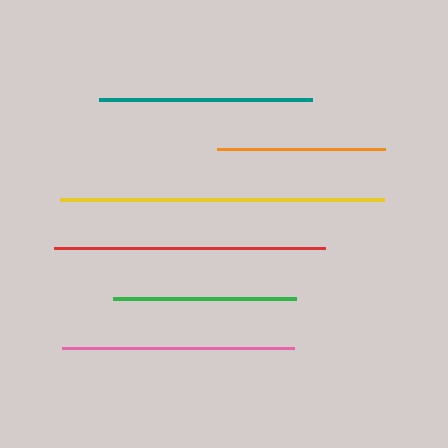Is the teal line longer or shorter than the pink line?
The pink line is longer than the teal line.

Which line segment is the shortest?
The orange line is the shortest at approximately 167 pixels.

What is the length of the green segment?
The green segment is approximately 183 pixels long.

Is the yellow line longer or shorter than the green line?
The yellow line is longer than the green line.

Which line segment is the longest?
The yellow line is the longest at approximately 324 pixels.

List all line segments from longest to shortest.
From longest to shortest: yellow, red, pink, teal, green, orange.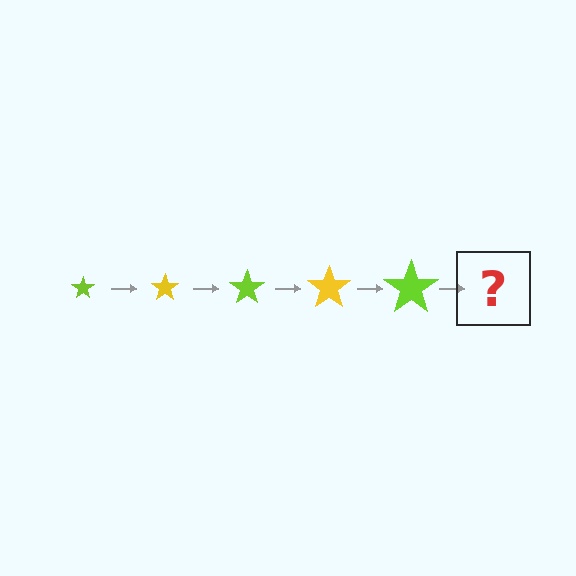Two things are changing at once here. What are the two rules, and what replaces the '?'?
The two rules are that the star grows larger each step and the color cycles through lime and yellow. The '?' should be a yellow star, larger than the previous one.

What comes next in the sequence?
The next element should be a yellow star, larger than the previous one.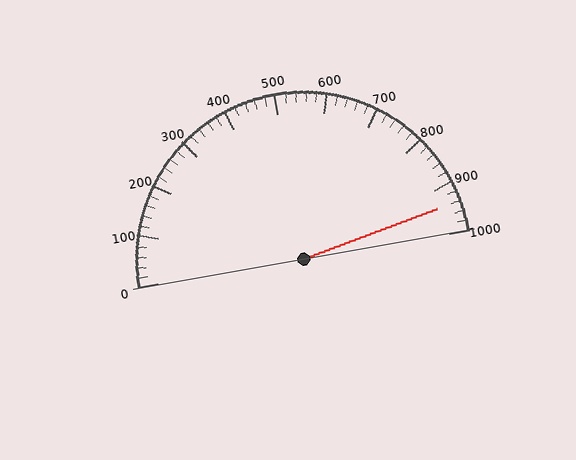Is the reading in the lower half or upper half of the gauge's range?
The reading is in the upper half of the range (0 to 1000).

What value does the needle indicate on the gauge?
The needle indicates approximately 940.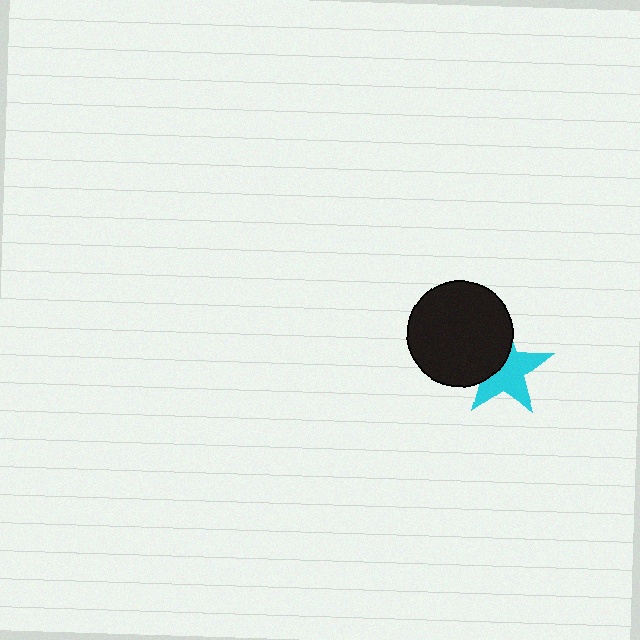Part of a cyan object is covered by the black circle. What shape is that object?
It is a star.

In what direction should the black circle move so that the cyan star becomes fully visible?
The black circle should move toward the upper-left. That is the shortest direction to clear the overlap and leave the cyan star fully visible.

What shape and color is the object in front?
The object in front is a black circle.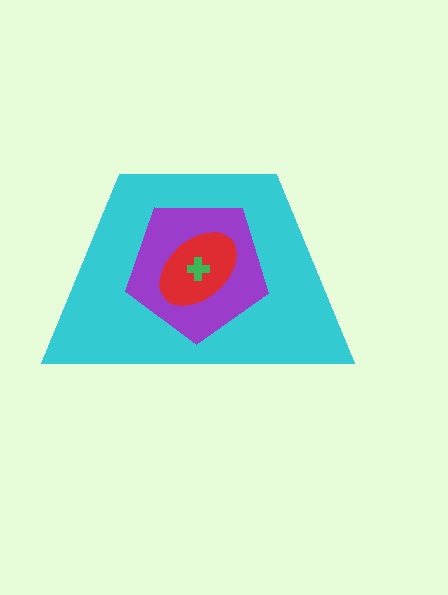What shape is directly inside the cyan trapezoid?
The purple pentagon.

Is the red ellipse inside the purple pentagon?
Yes.